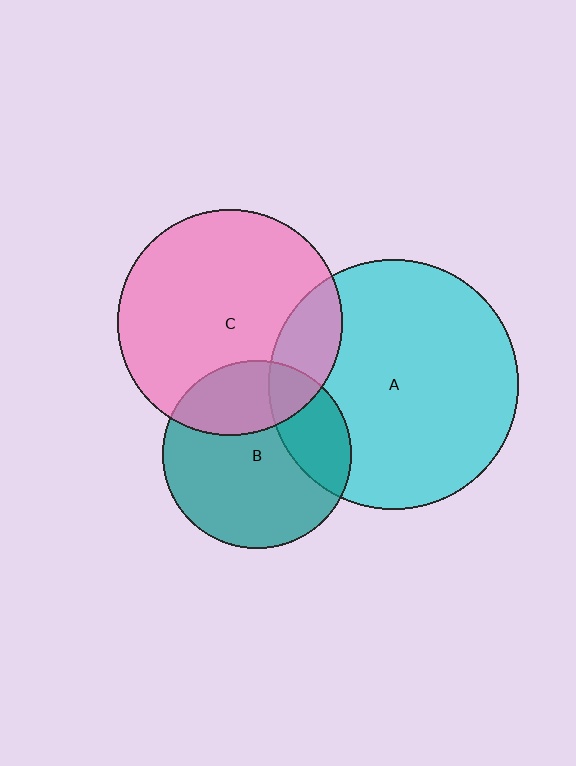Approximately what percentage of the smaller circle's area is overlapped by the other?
Approximately 30%.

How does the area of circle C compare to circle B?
Approximately 1.4 times.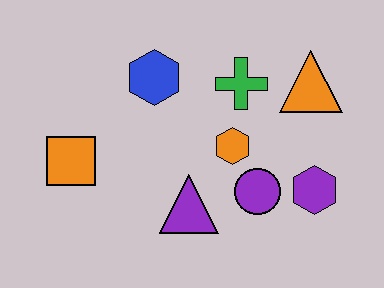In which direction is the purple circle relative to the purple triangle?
The purple circle is to the right of the purple triangle.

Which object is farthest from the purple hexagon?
The orange square is farthest from the purple hexagon.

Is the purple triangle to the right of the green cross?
No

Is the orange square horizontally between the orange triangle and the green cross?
No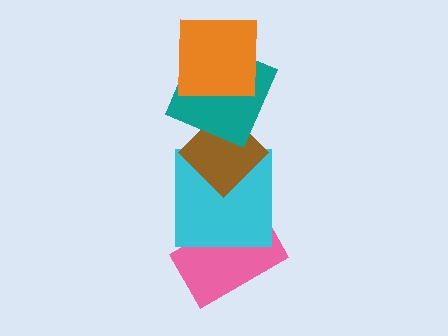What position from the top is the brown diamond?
The brown diamond is 3rd from the top.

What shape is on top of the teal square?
The orange square is on top of the teal square.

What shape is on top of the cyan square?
The brown diamond is on top of the cyan square.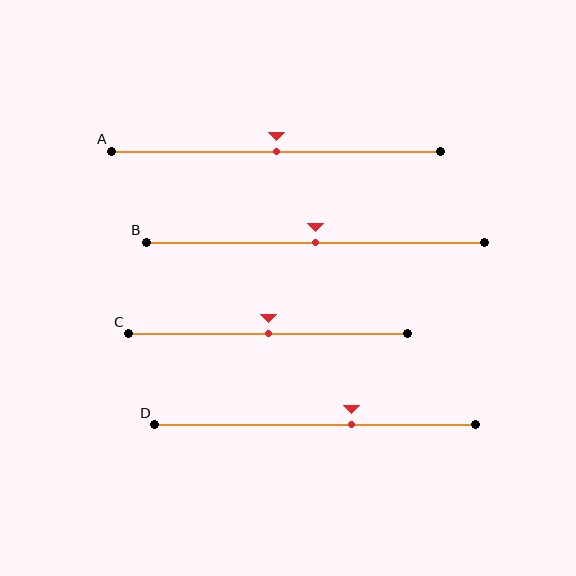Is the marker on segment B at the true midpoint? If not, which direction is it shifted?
Yes, the marker on segment B is at the true midpoint.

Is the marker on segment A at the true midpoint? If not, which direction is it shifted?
Yes, the marker on segment A is at the true midpoint.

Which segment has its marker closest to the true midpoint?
Segment A has its marker closest to the true midpoint.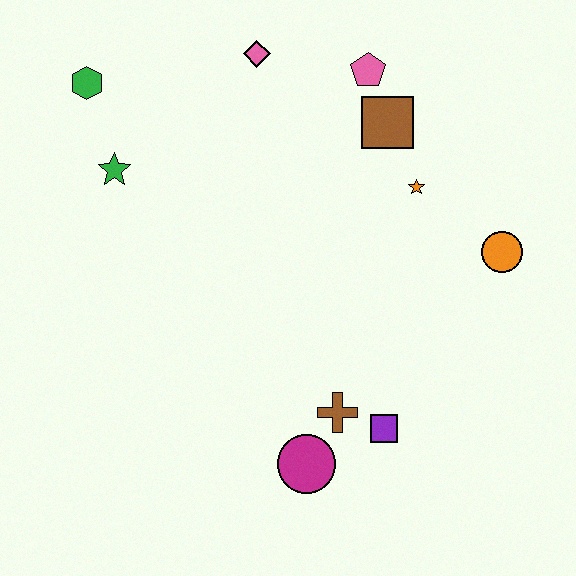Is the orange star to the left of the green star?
No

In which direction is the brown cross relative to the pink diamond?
The brown cross is below the pink diamond.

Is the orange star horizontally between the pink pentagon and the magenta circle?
No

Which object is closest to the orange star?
The brown square is closest to the orange star.